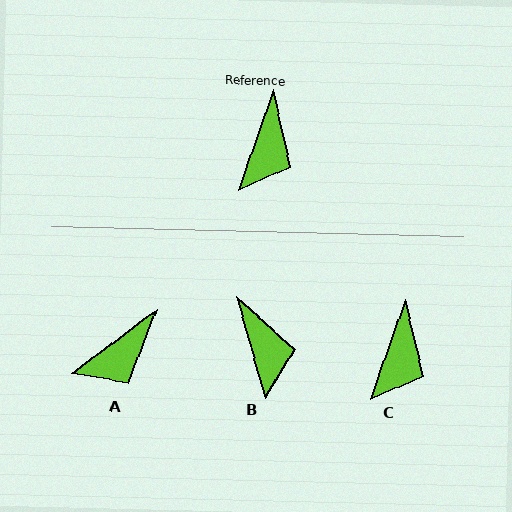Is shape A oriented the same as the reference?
No, it is off by about 34 degrees.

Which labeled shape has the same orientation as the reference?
C.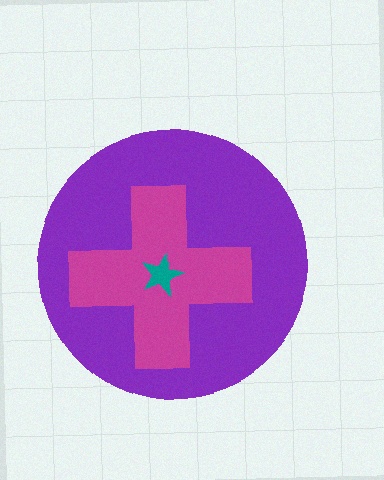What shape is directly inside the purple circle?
The magenta cross.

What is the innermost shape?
The teal star.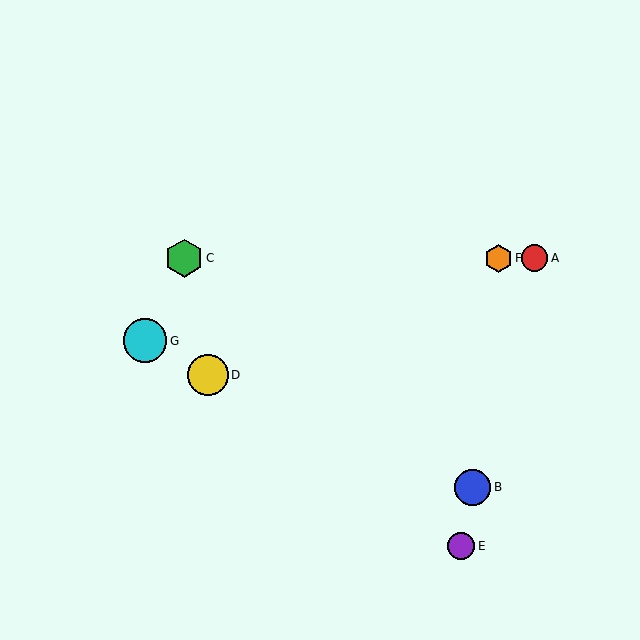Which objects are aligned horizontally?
Objects A, C, F are aligned horizontally.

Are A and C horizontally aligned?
Yes, both are at y≈258.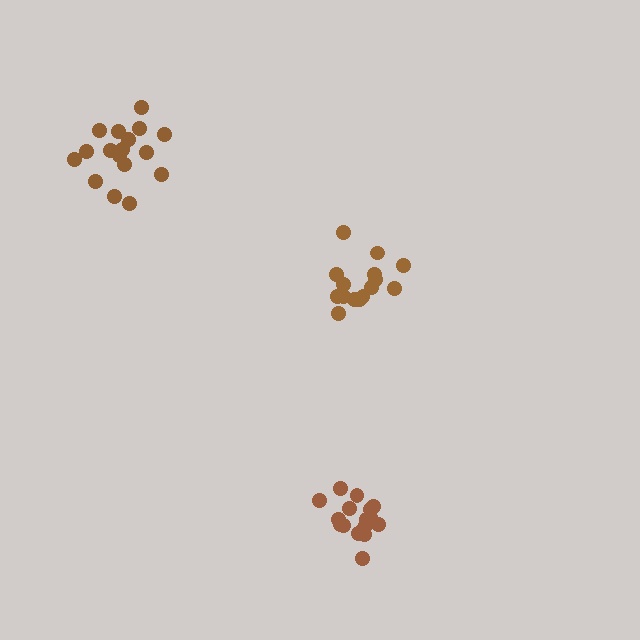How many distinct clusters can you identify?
There are 3 distinct clusters.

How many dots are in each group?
Group 1: 15 dots, Group 2: 18 dots, Group 3: 17 dots (50 total).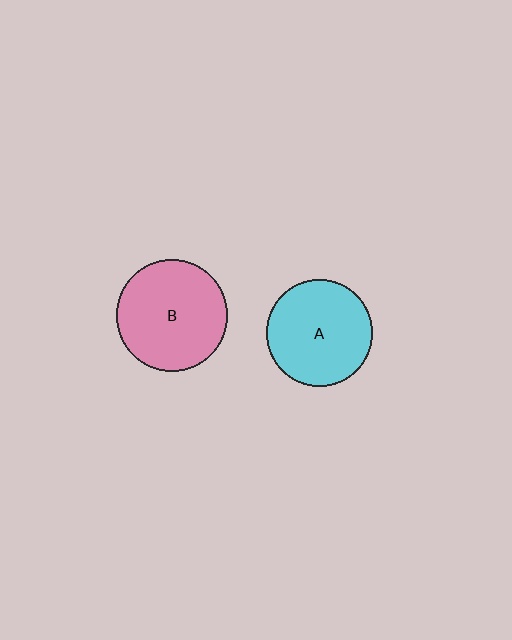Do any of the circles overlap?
No, none of the circles overlap.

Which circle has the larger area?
Circle B (pink).